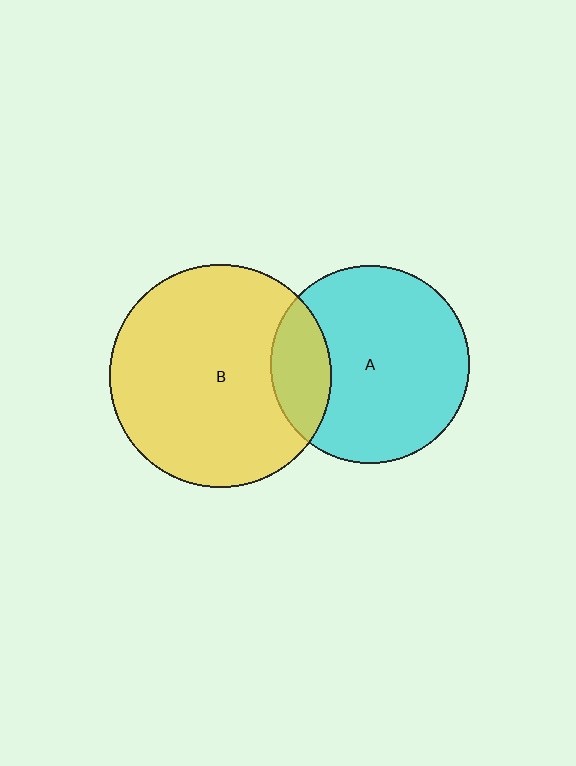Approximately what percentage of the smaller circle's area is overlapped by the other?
Approximately 20%.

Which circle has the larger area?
Circle B (yellow).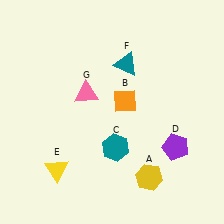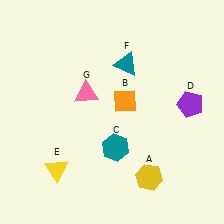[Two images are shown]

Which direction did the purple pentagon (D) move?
The purple pentagon (D) moved up.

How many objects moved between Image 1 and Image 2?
1 object moved between the two images.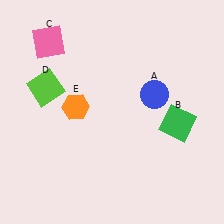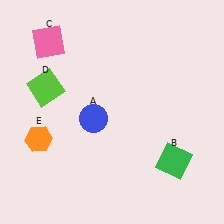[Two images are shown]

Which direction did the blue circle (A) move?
The blue circle (A) moved left.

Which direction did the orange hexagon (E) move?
The orange hexagon (E) moved left.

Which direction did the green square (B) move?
The green square (B) moved down.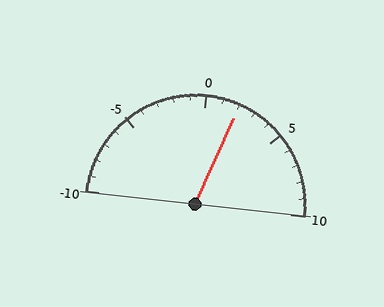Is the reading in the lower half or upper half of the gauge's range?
The reading is in the upper half of the range (-10 to 10).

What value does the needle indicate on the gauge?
The needle indicates approximately 2.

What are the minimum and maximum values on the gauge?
The gauge ranges from -10 to 10.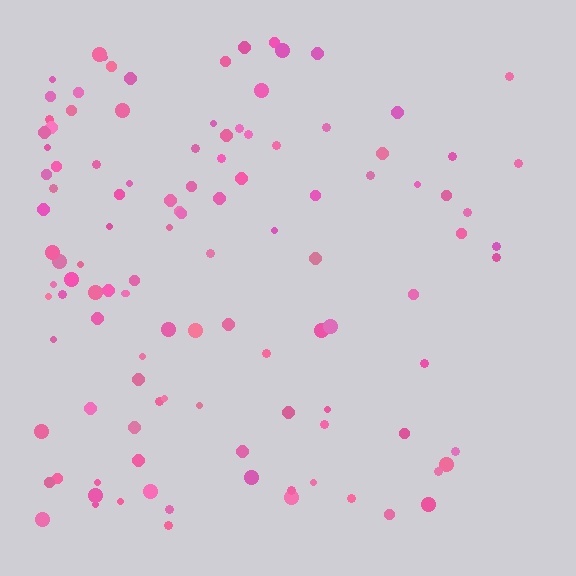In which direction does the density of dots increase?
From right to left, with the left side densest.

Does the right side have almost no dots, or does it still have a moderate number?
Still a moderate number, just noticeably fewer than the left.